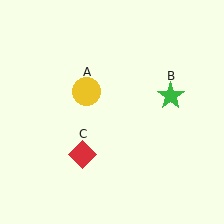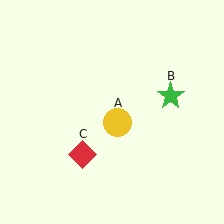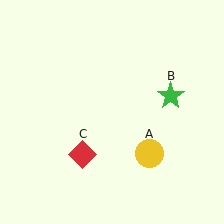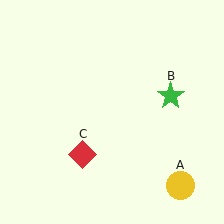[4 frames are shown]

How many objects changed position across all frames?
1 object changed position: yellow circle (object A).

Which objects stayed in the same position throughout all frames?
Green star (object B) and red diamond (object C) remained stationary.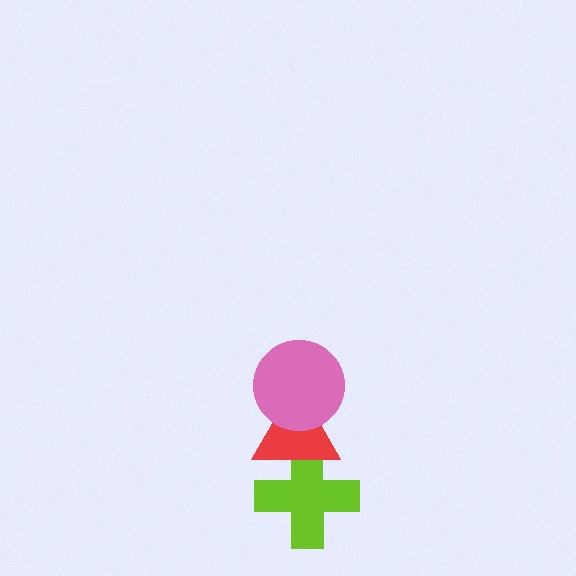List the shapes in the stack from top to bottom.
From top to bottom: the pink circle, the red triangle, the lime cross.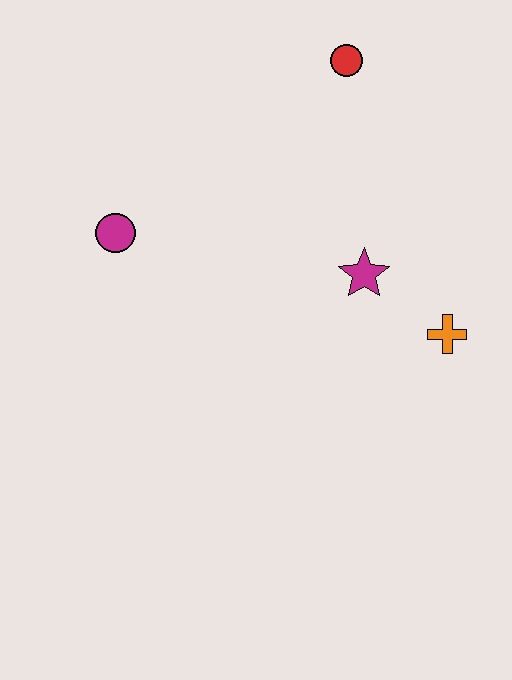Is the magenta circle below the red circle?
Yes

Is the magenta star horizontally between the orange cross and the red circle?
Yes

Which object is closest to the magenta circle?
The magenta star is closest to the magenta circle.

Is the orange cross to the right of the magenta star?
Yes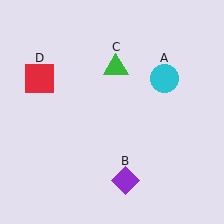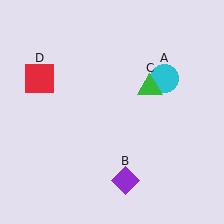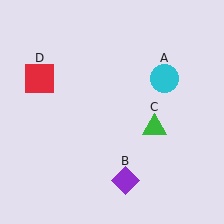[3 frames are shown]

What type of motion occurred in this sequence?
The green triangle (object C) rotated clockwise around the center of the scene.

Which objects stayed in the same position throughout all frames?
Cyan circle (object A) and purple diamond (object B) and red square (object D) remained stationary.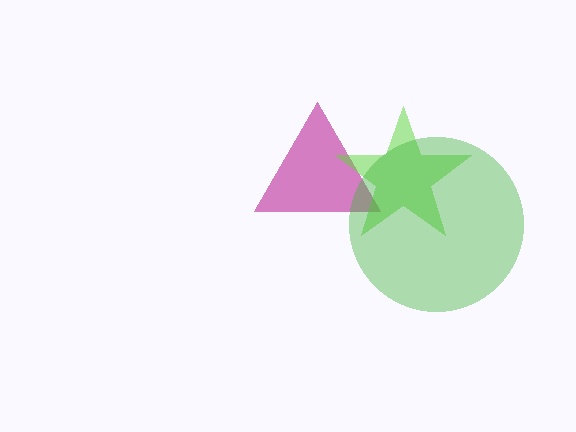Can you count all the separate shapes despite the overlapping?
Yes, there are 3 separate shapes.